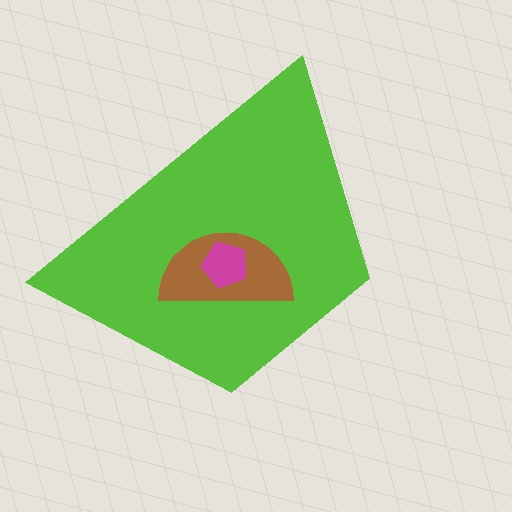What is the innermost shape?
The magenta pentagon.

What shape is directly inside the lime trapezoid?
The brown semicircle.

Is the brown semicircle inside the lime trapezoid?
Yes.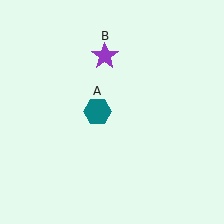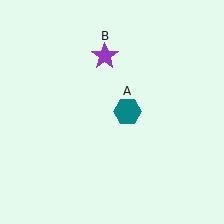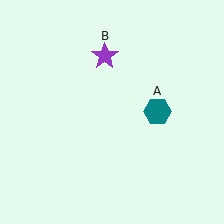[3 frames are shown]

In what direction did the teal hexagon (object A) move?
The teal hexagon (object A) moved right.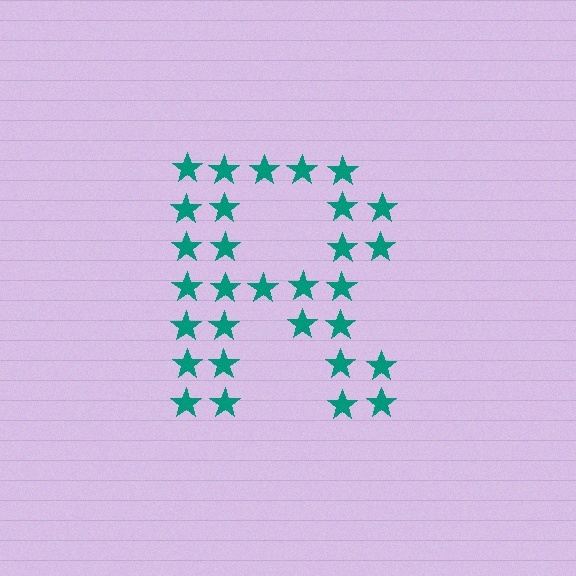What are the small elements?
The small elements are stars.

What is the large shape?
The large shape is the letter R.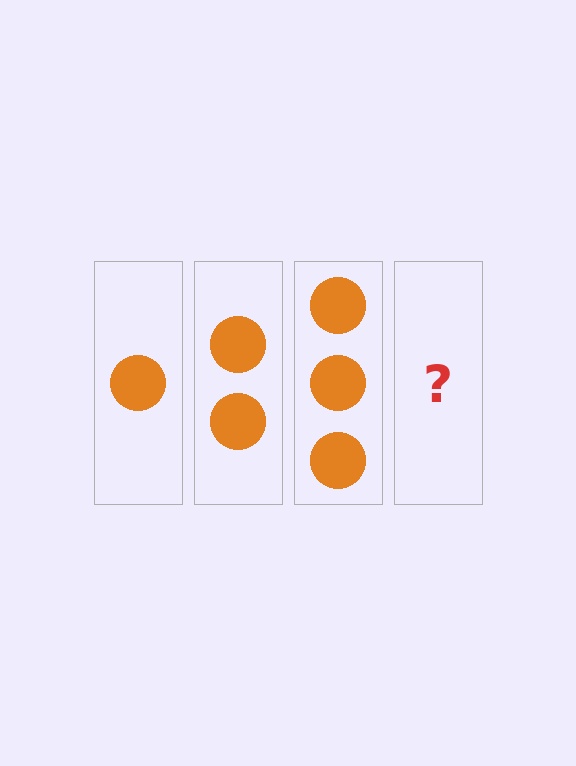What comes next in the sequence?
The next element should be 4 circles.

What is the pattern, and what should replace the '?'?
The pattern is that each step adds one more circle. The '?' should be 4 circles.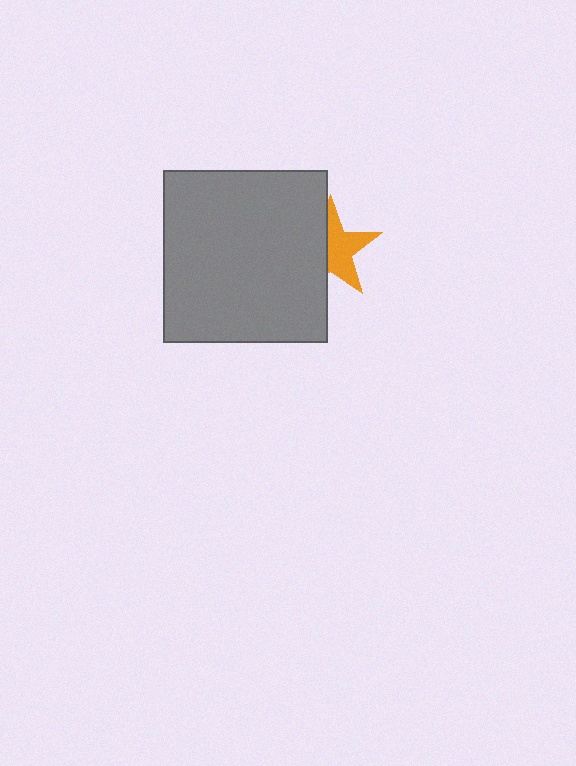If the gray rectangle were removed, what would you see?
You would see the complete orange star.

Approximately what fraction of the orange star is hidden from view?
Roughly 43% of the orange star is hidden behind the gray rectangle.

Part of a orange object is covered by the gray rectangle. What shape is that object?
It is a star.